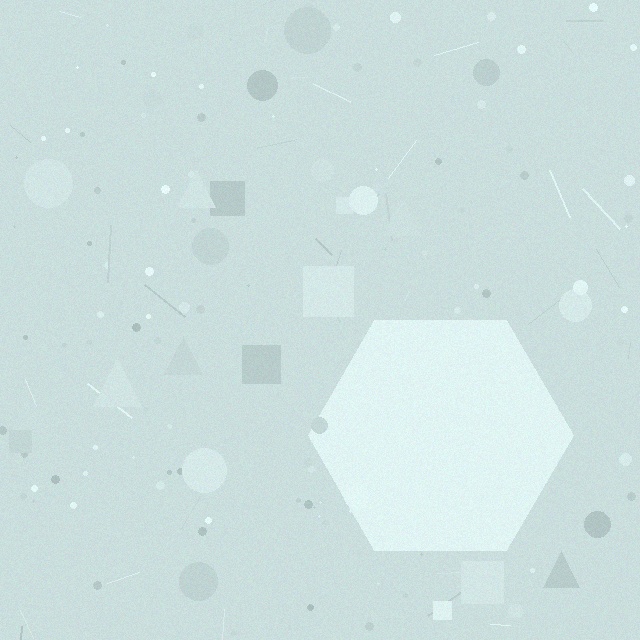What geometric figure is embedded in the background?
A hexagon is embedded in the background.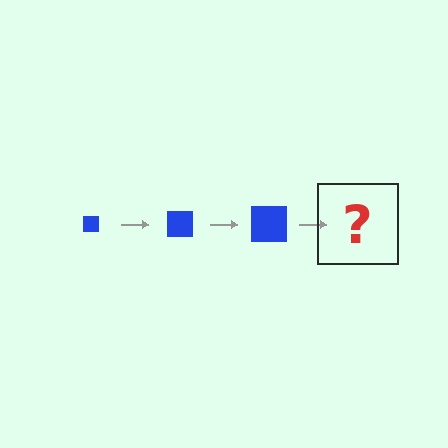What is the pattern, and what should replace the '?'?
The pattern is that the square gets progressively larger each step. The '?' should be a blue square, larger than the previous one.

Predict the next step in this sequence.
The next step is a blue square, larger than the previous one.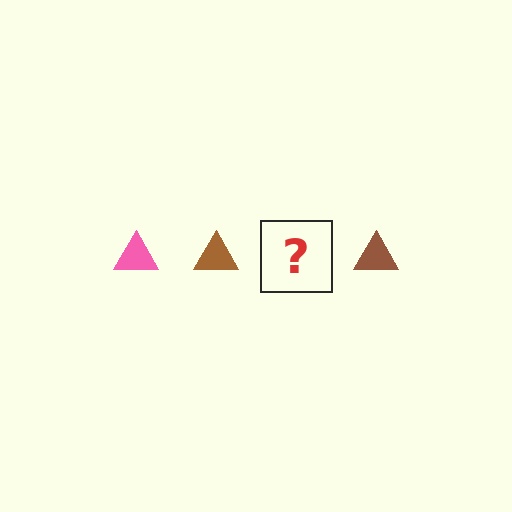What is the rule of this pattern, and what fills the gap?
The rule is that the pattern cycles through pink, brown triangles. The gap should be filled with a pink triangle.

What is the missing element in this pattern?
The missing element is a pink triangle.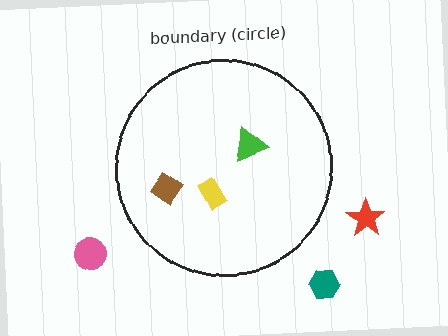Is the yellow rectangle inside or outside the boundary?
Inside.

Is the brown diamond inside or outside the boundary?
Inside.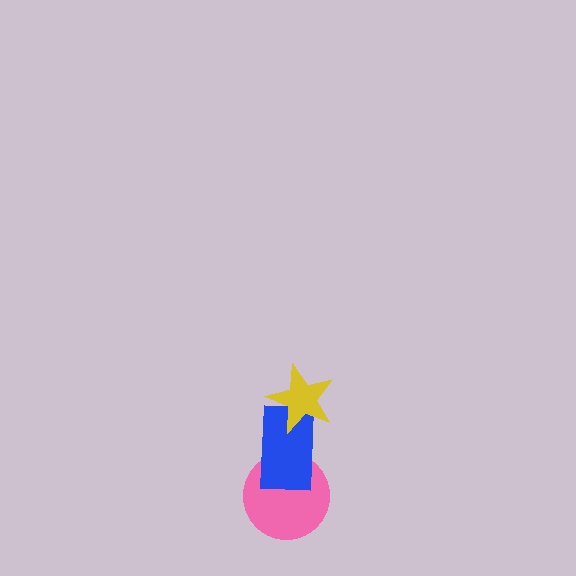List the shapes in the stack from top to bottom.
From top to bottom: the yellow star, the blue rectangle, the pink circle.